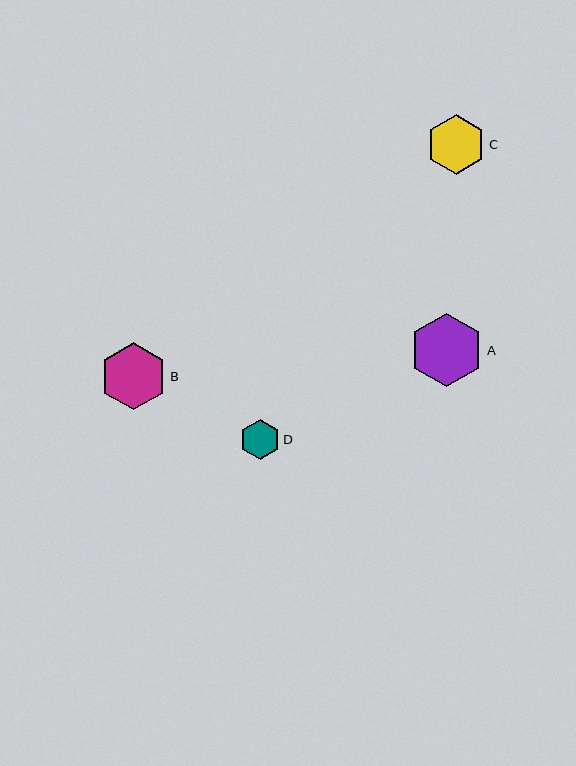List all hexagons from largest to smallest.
From largest to smallest: A, B, C, D.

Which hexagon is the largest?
Hexagon A is the largest with a size of approximately 74 pixels.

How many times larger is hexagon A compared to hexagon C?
Hexagon A is approximately 1.2 times the size of hexagon C.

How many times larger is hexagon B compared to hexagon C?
Hexagon B is approximately 1.1 times the size of hexagon C.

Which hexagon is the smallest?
Hexagon D is the smallest with a size of approximately 40 pixels.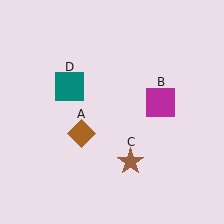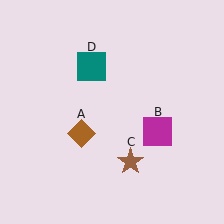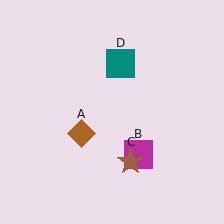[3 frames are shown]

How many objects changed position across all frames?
2 objects changed position: magenta square (object B), teal square (object D).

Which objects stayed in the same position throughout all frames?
Brown diamond (object A) and brown star (object C) remained stationary.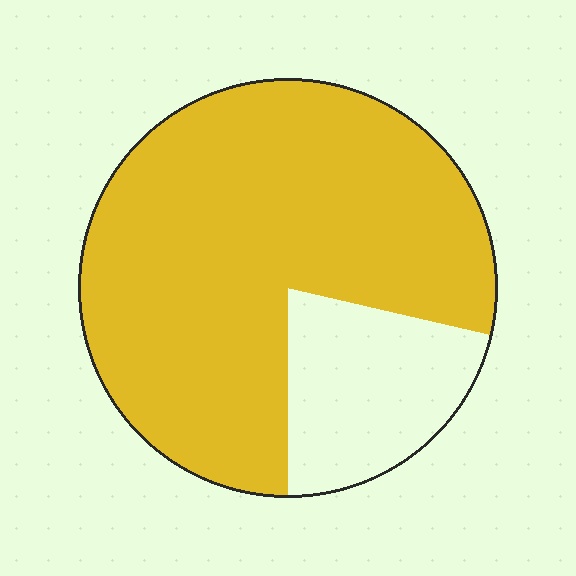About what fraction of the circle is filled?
About four fifths (4/5).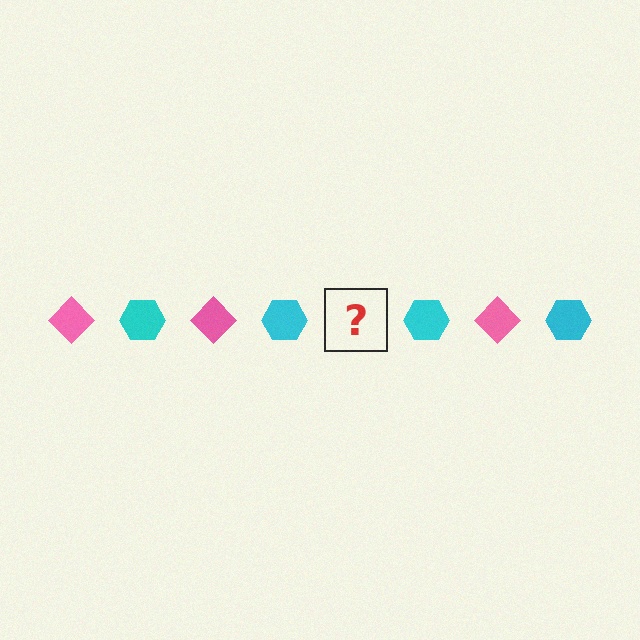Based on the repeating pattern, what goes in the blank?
The blank should be a pink diamond.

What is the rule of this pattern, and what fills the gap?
The rule is that the pattern alternates between pink diamond and cyan hexagon. The gap should be filled with a pink diamond.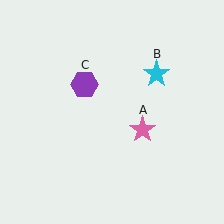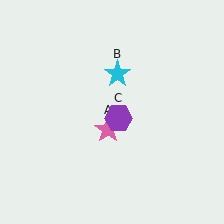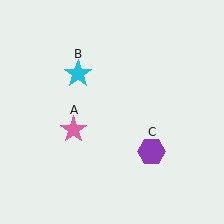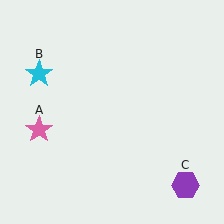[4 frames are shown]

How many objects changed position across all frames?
3 objects changed position: pink star (object A), cyan star (object B), purple hexagon (object C).